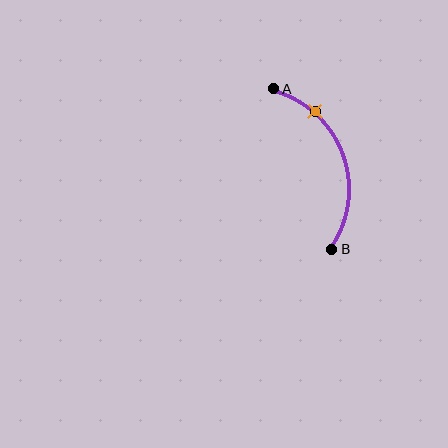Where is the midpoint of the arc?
The arc midpoint is the point on the curve farthest from the straight line joining A and B. It sits to the right of that line.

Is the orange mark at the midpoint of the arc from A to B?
No. The orange mark lies on the arc but is closer to endpoint A. The arc midpoint would be at the point on the curve equidistant along the arc from both A and B.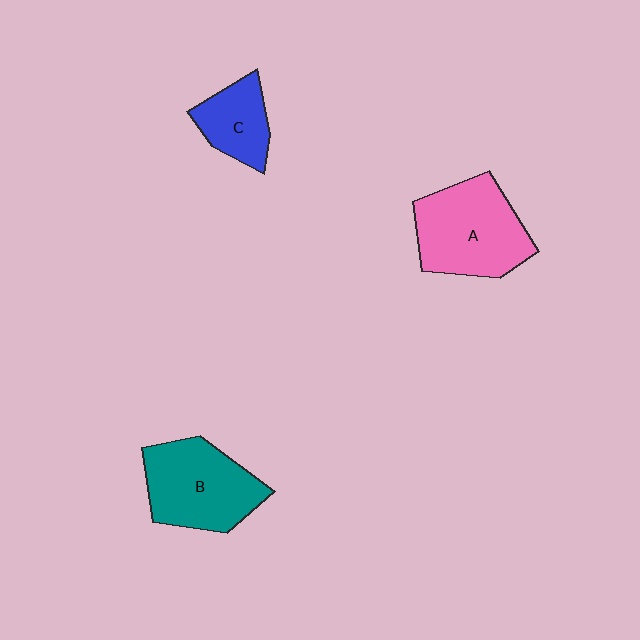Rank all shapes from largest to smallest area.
From largest to smallest: A (pink), B (teal), C (blue).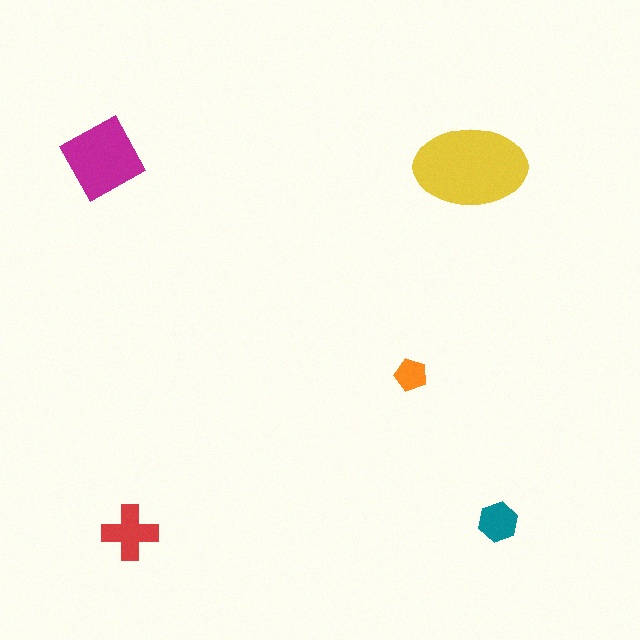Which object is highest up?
The magenta diamond is topmost.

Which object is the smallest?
The orange pentagon.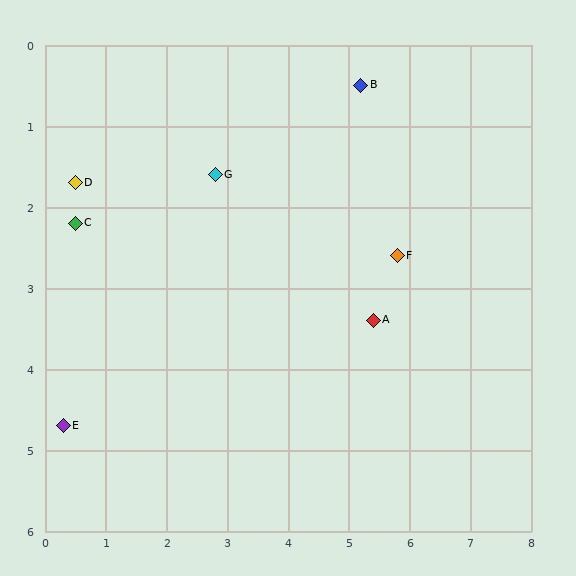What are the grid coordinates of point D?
Point D is at approximately (0.5, 1.7).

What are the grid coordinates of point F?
Point F is at approximately (5.8, 2.6).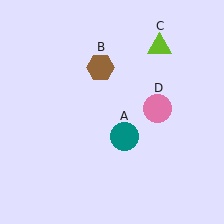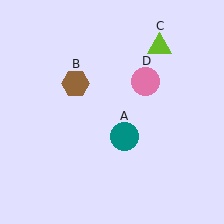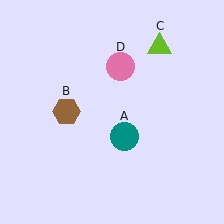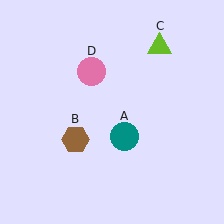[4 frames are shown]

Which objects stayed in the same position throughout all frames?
Teal circle (object A) and lime triangle (object C) remained stationary.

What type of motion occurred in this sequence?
The brown hexagon (object B), pink circle (object D) rotated counterclockwise around the center of the scene.